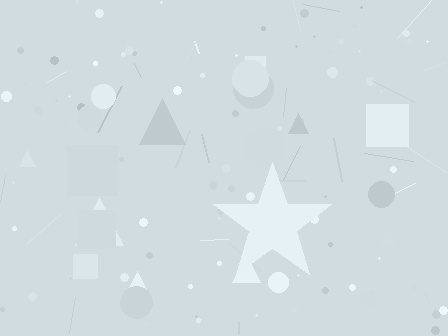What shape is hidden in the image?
A star is hidden in the image.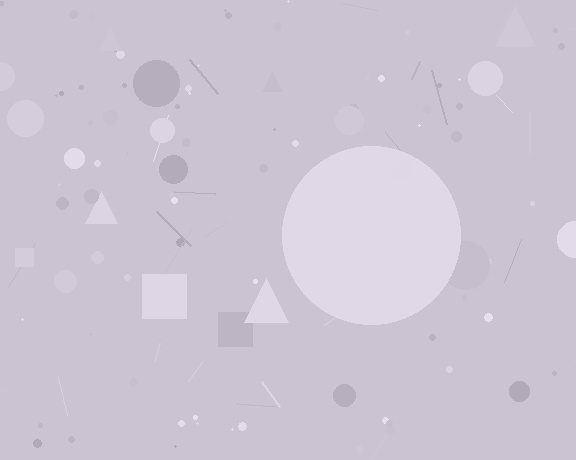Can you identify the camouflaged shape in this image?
The camouflaged shape is a circle.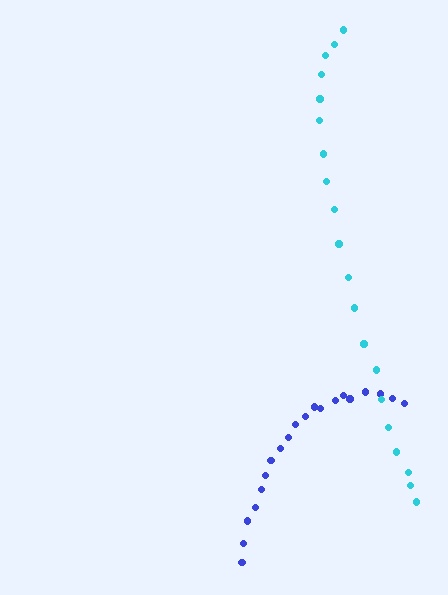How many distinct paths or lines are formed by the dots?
There are 2 distinct paths.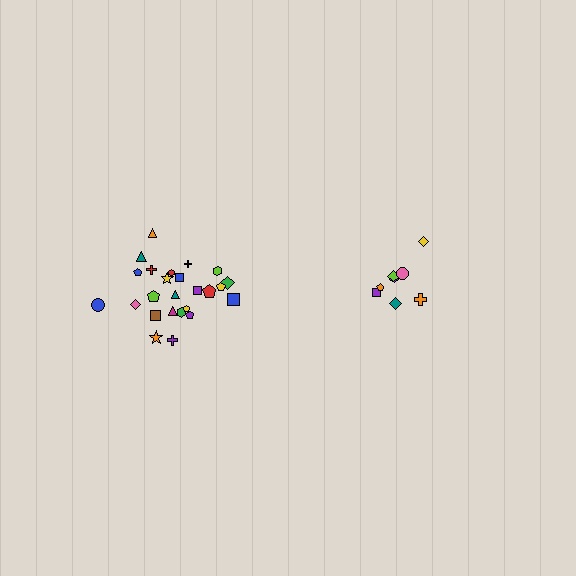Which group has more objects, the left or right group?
The left group.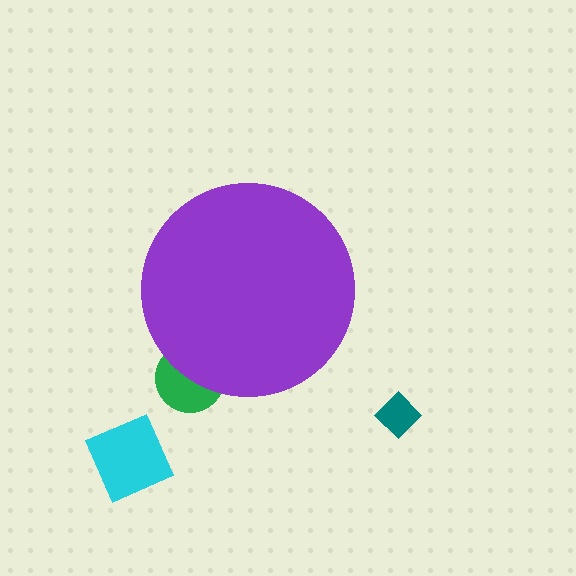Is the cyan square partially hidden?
No, the cyan square is fully visible.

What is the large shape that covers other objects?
A purple circle.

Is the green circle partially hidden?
Yes, the green circle is partially hidden behind the purple circle.